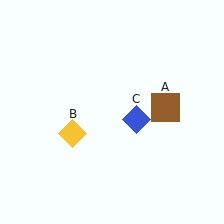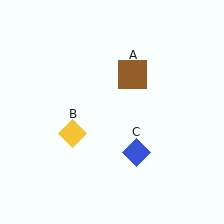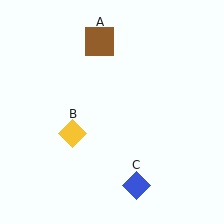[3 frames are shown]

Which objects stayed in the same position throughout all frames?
Yellow diamond (object B) remained stationary.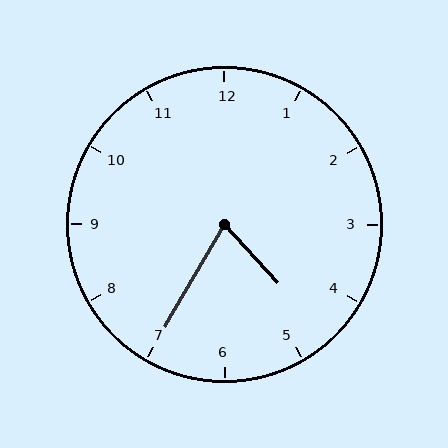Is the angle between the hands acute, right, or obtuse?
It is acute.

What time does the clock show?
4:35.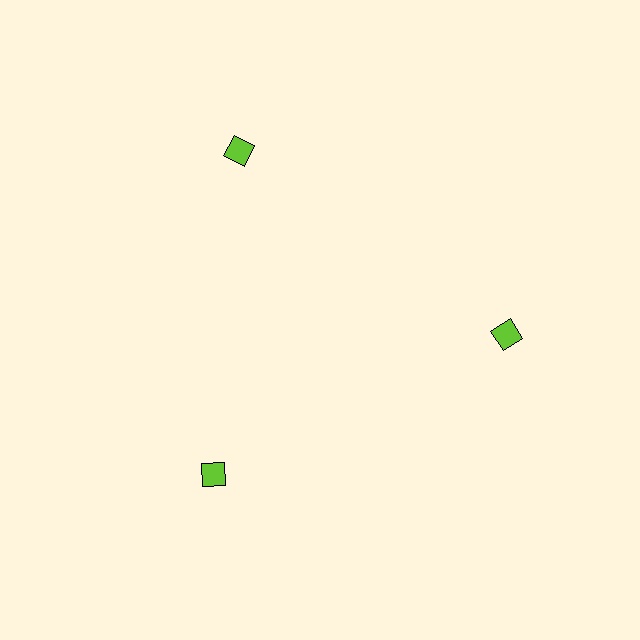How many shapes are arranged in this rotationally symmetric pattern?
There are 3 shapes, arranged in 3 groups of 1.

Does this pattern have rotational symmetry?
Yes, this pattern has 3-fold rotational symmetry. It looks the same after rotating 120 degrees around the center.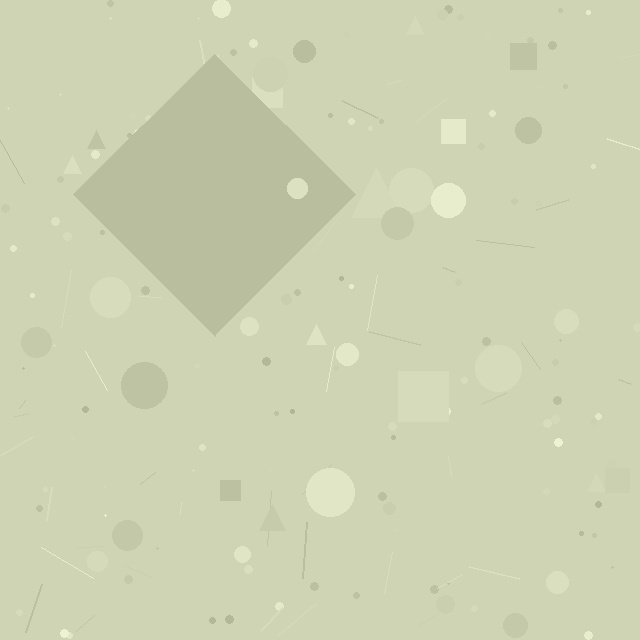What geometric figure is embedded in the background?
A diamond is embedded in the background.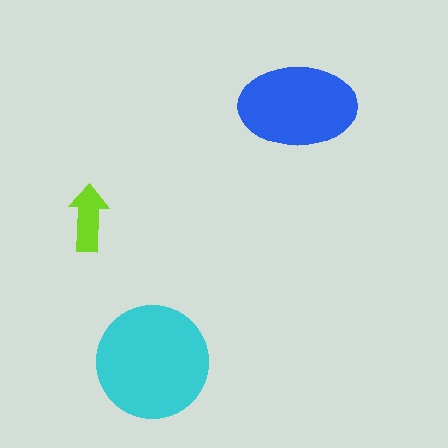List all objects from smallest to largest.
The lime arrow, the blue ellipse, the cyan circle.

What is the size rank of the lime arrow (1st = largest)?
3rd.